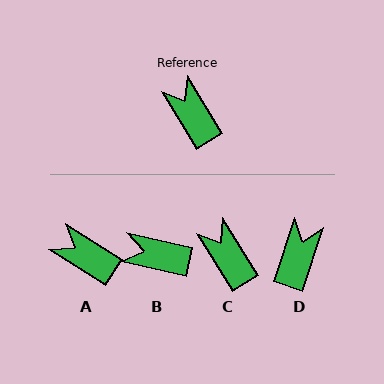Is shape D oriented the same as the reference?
No, it is off by about 50 degrees.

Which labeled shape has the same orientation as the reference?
C.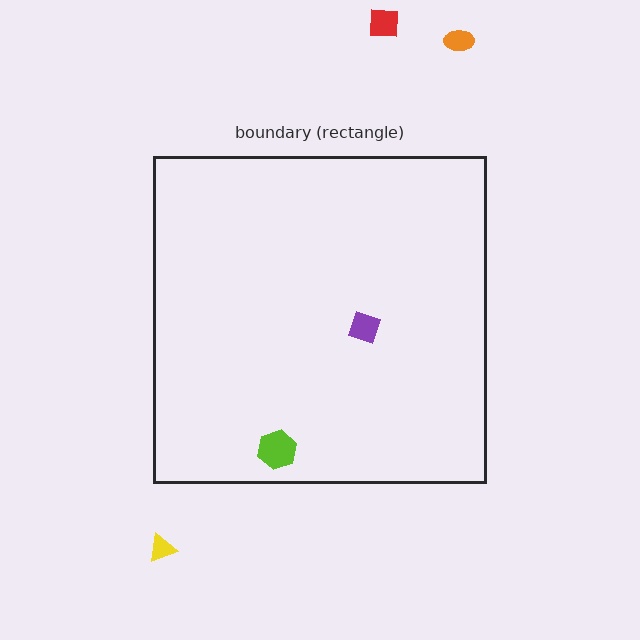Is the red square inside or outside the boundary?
Outside.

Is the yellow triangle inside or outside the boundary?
Outside.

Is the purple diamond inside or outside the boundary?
Inside.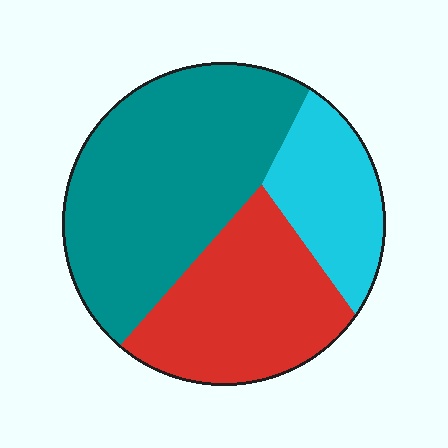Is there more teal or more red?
Teal.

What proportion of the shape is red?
Red covers 32% of the shape.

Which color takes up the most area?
Teal, at roughly 50%.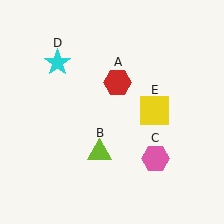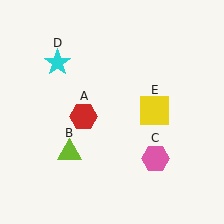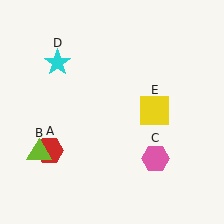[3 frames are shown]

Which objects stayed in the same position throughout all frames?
Pink hexagon (object C) and cyan star (object D) and yellow square (object E) remained stationary.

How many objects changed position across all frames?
2 objects changed position: red hexagon (object A), lime triangle (object B).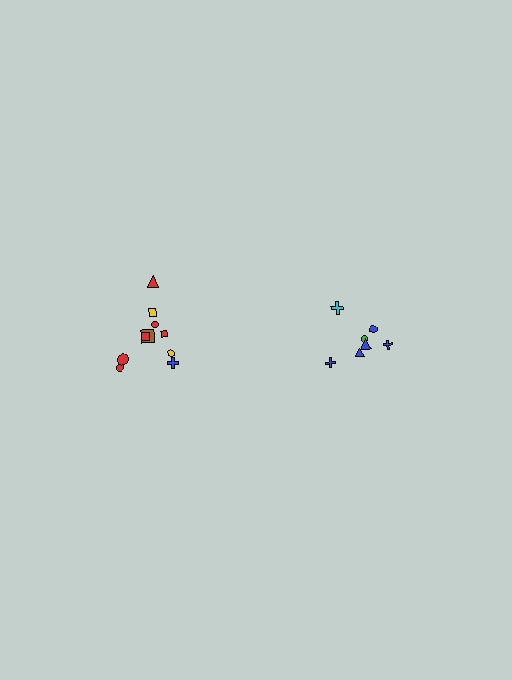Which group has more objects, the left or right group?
The left group.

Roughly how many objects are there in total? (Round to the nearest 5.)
Roughly 15 objects in total.